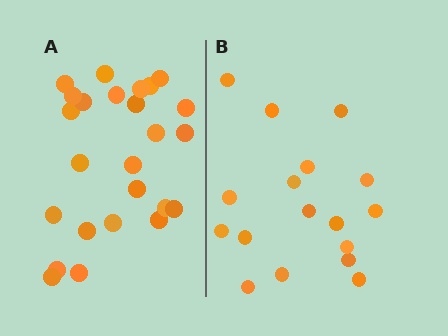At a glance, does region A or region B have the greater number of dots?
Region A (the left region) has more dots.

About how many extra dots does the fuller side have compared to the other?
Region A has roughly 8 or so more dots than region B.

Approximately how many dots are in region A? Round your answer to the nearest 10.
About 20 dots. (The exact count is 25, which rounds to 20.)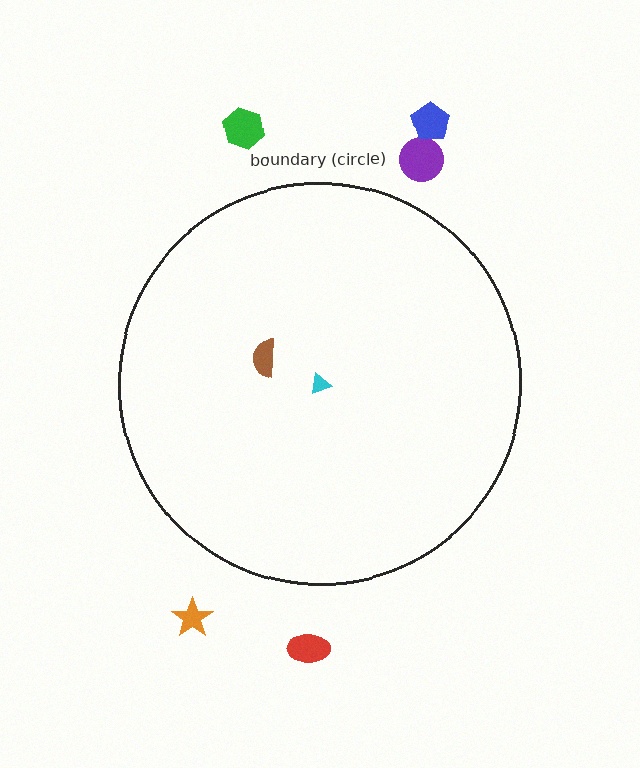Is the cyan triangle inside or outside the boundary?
Inside.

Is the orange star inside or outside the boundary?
Outside.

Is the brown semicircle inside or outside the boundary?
Inside.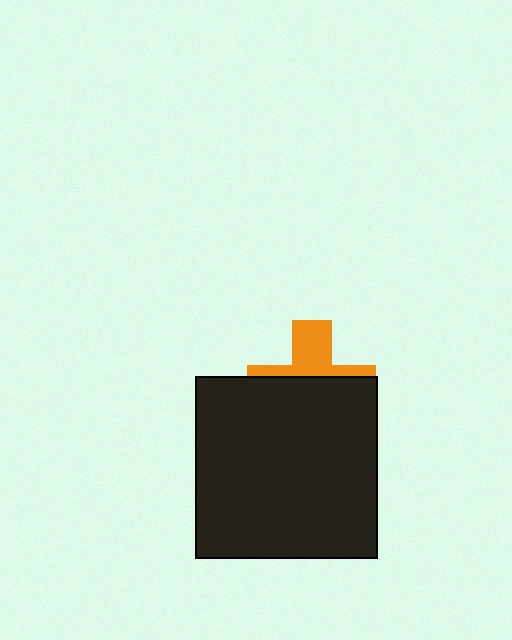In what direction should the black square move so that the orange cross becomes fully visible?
The black square should move down. That is the shortest direction to clear the overlap and leave the orange cross fully visible.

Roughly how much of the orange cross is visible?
A small part of it is visible (roughly 37%).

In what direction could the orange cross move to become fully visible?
The orange cross could move up. That would shift it out from behind the black square entirely.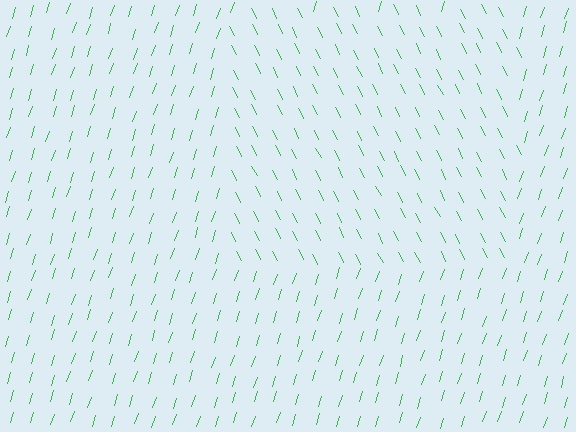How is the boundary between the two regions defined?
The boundary is defined purely by a change in line orientation (approximately 45 degrees difference). All lines are the same color and thickness.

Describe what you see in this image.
The image is filled with small green line segments. A rectangle region in the image has lines oriented differently from the surrounding lines, creating a visible texture boundary.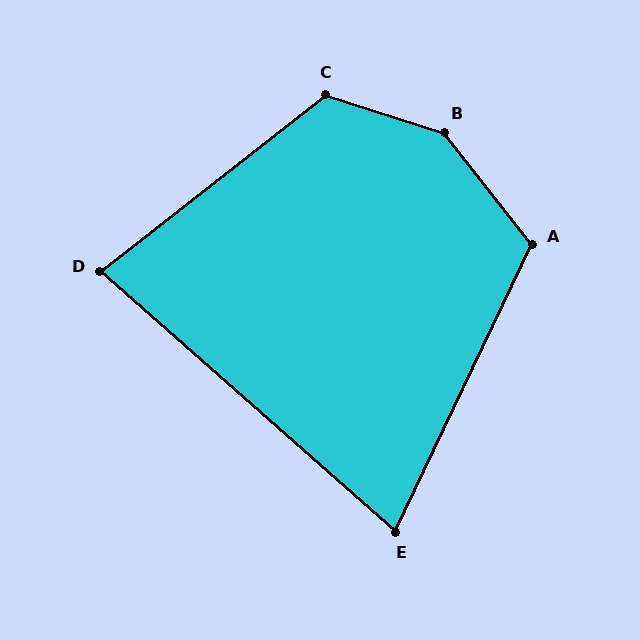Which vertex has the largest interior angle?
B, at approximately 145 degrees.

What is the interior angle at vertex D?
Approximately 80 degrees (acute).